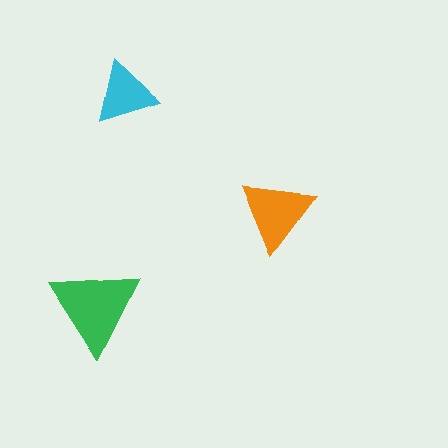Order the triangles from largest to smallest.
the green one, the orange one, the cyan one.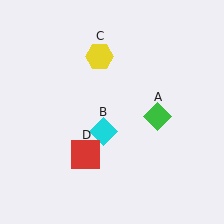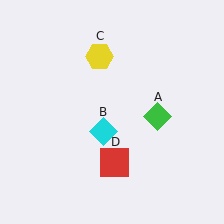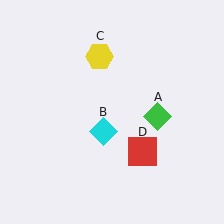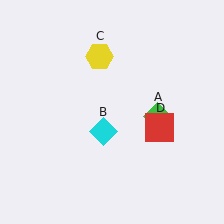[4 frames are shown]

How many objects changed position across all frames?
1 object changed position: red square (object D).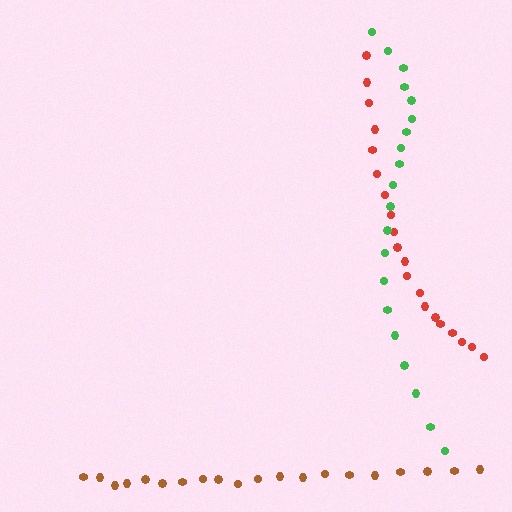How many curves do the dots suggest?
There are 3 distinct paths.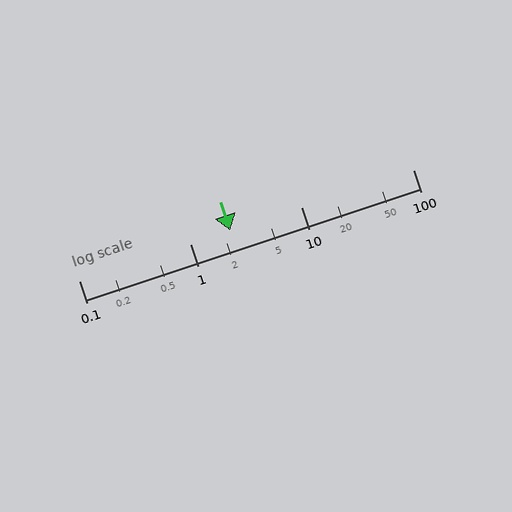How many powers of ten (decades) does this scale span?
The scale spans 3 decades, from 0.1 to 100.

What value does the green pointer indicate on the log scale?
The pointer indicates approximately 2.3.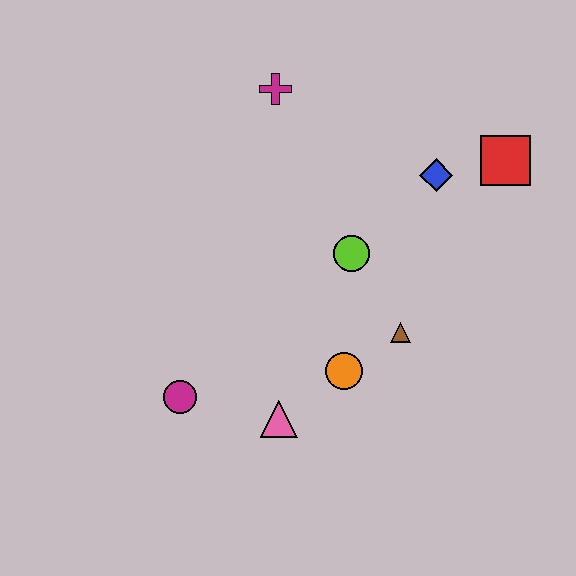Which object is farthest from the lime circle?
The magenta circle is farthest from the lime circle.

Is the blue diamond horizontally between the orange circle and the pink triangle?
No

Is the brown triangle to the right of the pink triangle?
Yes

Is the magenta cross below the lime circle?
No